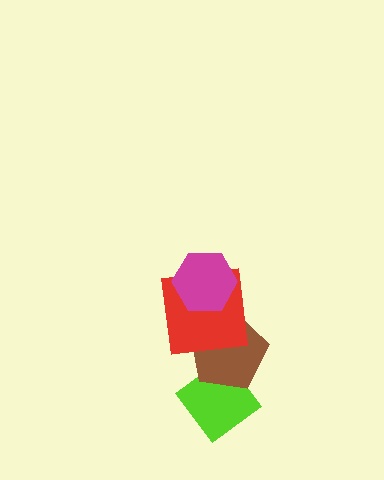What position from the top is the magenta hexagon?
The magenta hexagon is 1st from the top.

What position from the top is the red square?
The red square is 2nd from the top.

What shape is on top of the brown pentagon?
The red square is on top of the brown pentagon.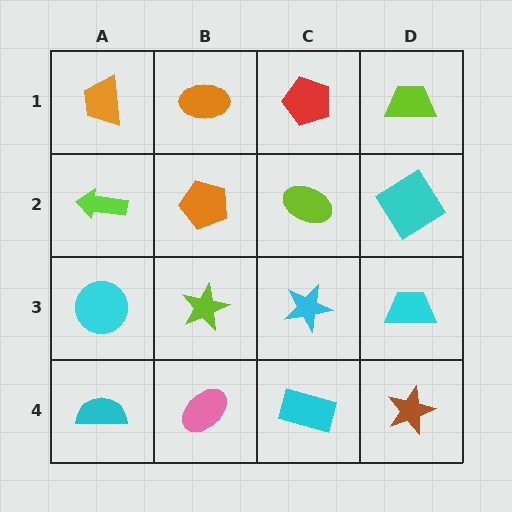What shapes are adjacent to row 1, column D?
A cyan diamond (row 2, column D), a red pentagon (row 1, column C).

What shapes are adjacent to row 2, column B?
An orange ellipse (row 1, column B), a lime star (row 3, column B), a lime arrow (row 2, column A), a lime ellipse (row 2, column C).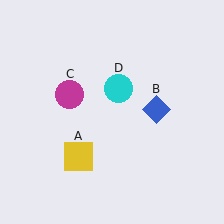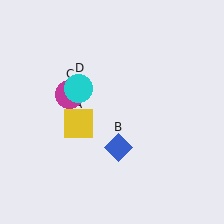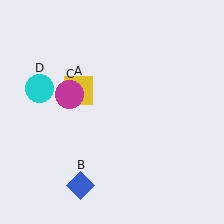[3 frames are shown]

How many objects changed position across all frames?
3 objects changed position: yellow square (object A), blue diamond (object B), cyan circle (object D).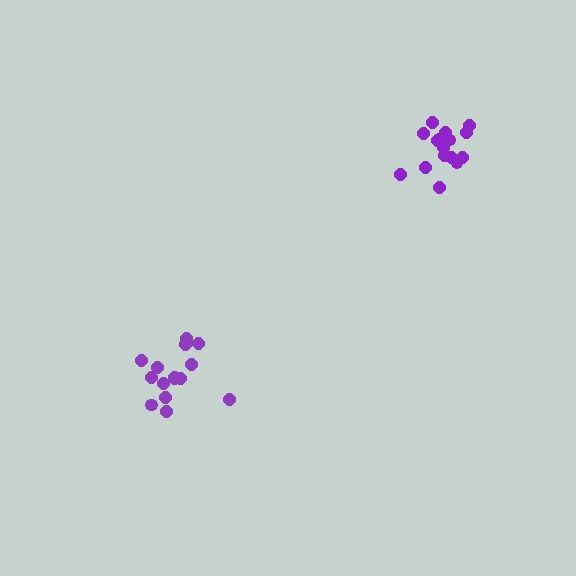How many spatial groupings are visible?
There are 2 spatial groupings.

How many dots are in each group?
Group 1: 17 dots, Group 2: 15 dots (32 total).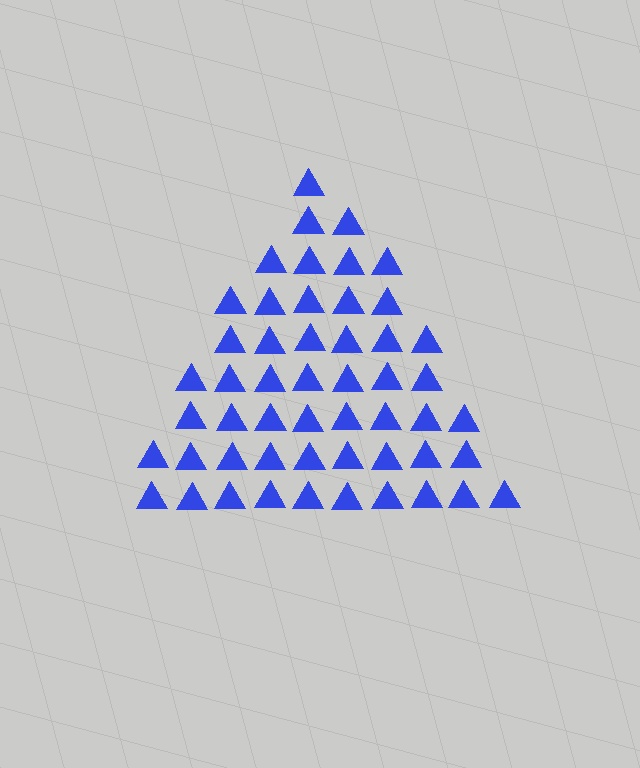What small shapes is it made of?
It is made of small triangles.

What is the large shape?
The large shape is a triangle.